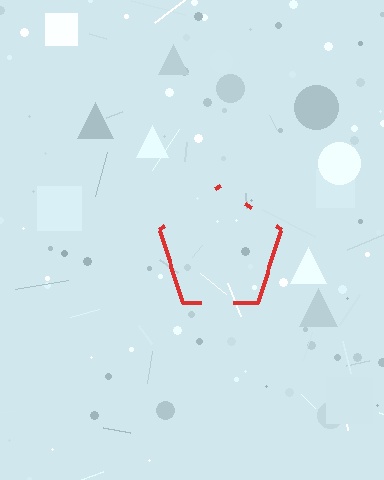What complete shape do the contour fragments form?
The contour fragments form a pentagon.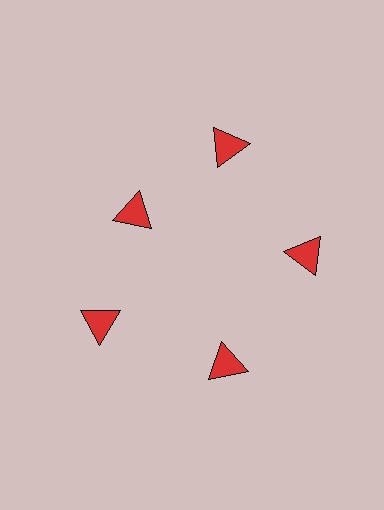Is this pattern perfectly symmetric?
No. The 5 red triangles are arranged in a ring, but one element near the 10 o'clock position is pulled inward toward the center, breaking the 5-fold rotational symmetry.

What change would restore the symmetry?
The symmetry would be restored by moving it outward, back onto the ring so that all 5 triangles sit at equal angles and equal distance from the center.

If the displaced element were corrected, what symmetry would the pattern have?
It would have 5-fold rotational symmetry — the pattern would map onto itself every 72 degrees.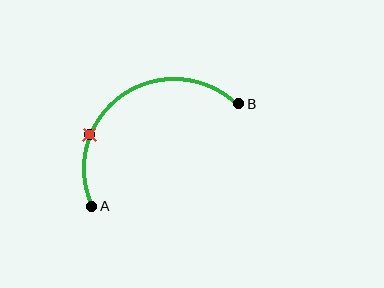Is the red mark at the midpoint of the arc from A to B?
No. The red mark lies on the arc but is closer to endpoint A. The arc midpoint would be at the point on the curve equidistant along the arc from both A and B.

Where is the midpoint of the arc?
The arc midpoint is the point on the curve farthest from the straight line joining A and B. It sits above and to the left of that line.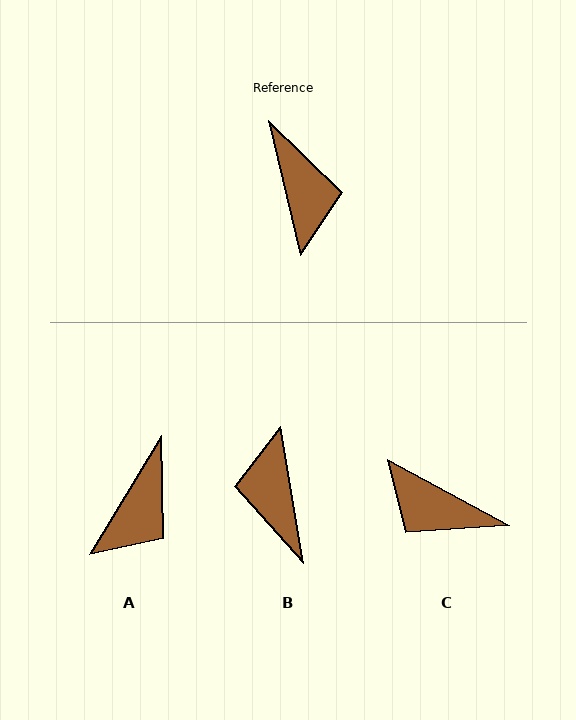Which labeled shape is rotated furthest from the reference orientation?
B, about 176 degrees away.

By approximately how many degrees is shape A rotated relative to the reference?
Approximately 45 degrees clockwise.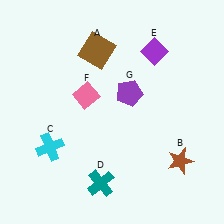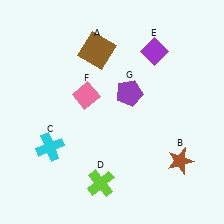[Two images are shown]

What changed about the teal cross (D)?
In Image 1, D is teal. In Image 2, it changed to lime.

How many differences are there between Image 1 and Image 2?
There is 1 difference between the two images.